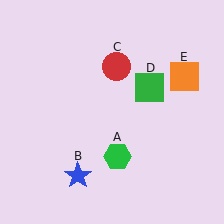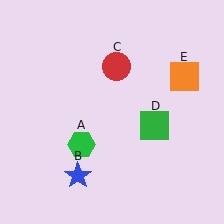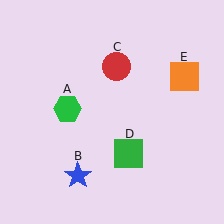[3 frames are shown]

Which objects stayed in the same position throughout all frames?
Blue star (object B) and red circle (object C) and orange square (object E) remained stationary.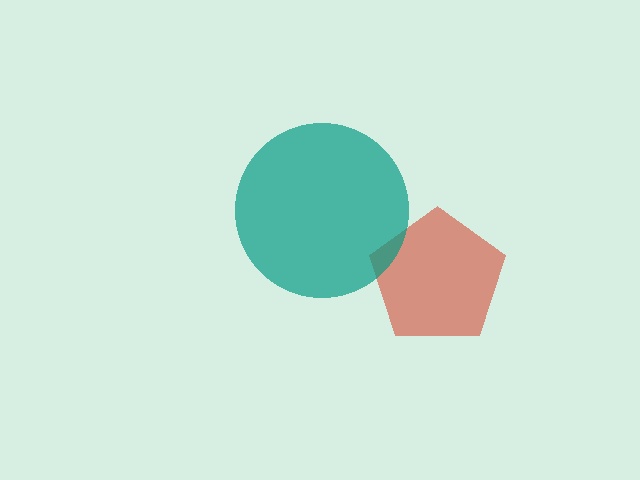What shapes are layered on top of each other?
The layered shapes are: a red pentagon, a teal circle.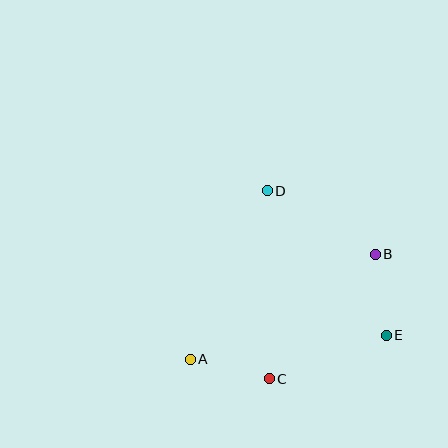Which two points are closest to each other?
Points A and C are closest to each other.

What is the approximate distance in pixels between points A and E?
The distance between A and E is approximately 198 pixels.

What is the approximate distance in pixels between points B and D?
The distance between B and D is approximately 126 pixels.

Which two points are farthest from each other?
Points A and B are farthest from each other.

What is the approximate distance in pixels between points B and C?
The distance between B and C is approximately 164 pixels.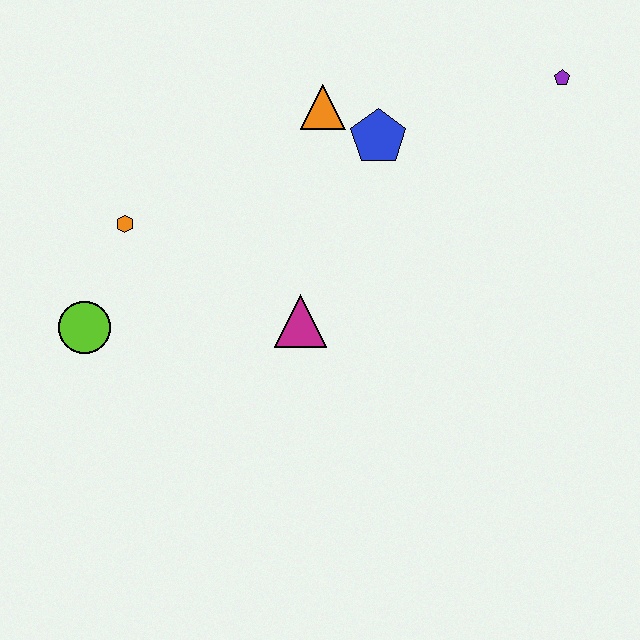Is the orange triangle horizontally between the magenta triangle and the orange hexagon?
No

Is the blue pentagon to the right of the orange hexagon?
Yes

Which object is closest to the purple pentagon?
The blue pentagon is closest to the purple pentagon.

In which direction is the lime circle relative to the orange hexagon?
The lime circle is below the orange hexagon.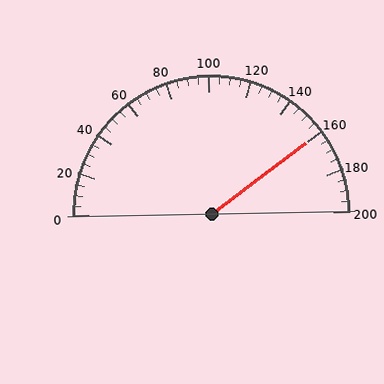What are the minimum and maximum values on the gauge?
The gauge ranges from 0 to 200.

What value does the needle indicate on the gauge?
The needle indicates approximately 160.